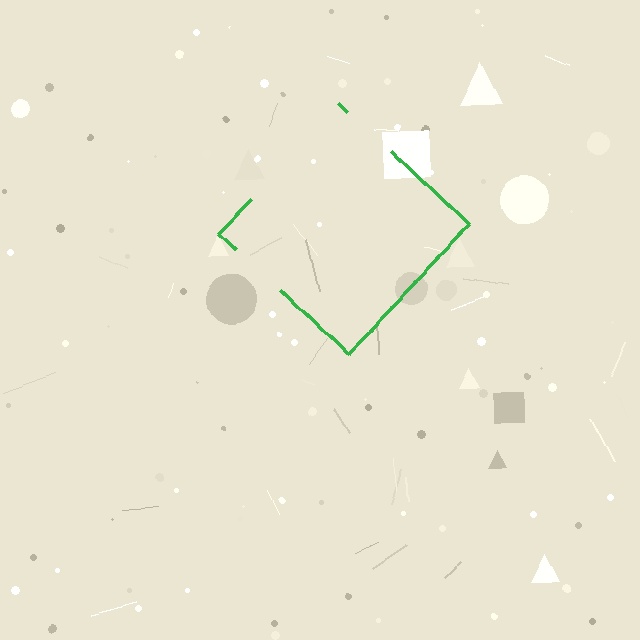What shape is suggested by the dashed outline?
The dashed outline suggests a diamond.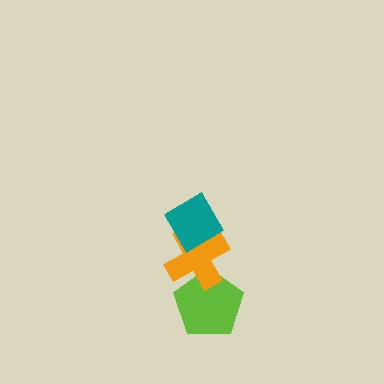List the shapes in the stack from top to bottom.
From top to bottom: the teal diamond, the orange cross, the lime pentagon.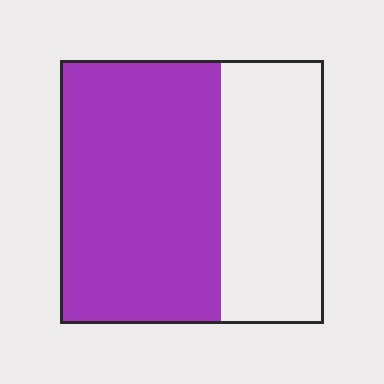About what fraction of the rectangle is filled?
About three fifths (3/5).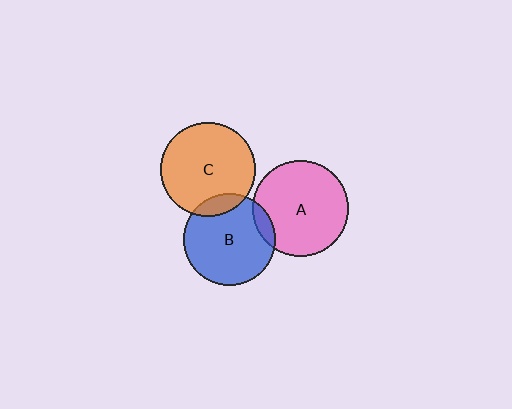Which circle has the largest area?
Circle A (pink).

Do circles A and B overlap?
Yes.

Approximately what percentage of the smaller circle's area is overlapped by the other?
Approximately 10%.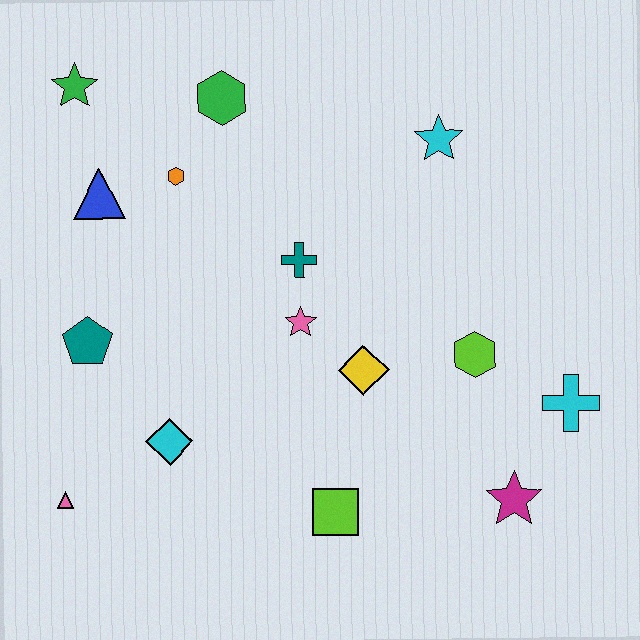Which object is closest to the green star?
The blue triangle is closest to the green star.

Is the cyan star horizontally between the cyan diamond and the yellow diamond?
No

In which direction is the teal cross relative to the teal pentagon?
The teal cross is to the right of the teal pentagon.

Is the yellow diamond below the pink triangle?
No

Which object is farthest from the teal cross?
The pink triangle is farthest from the teal cross.